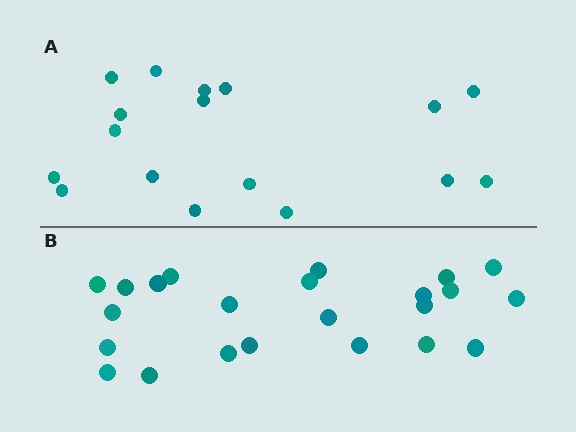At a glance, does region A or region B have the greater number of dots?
Region B (the bottom region) has more dots.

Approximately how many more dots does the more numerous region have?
Region B has about 6 more dots than region A.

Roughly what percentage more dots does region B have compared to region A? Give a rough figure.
About 35% more.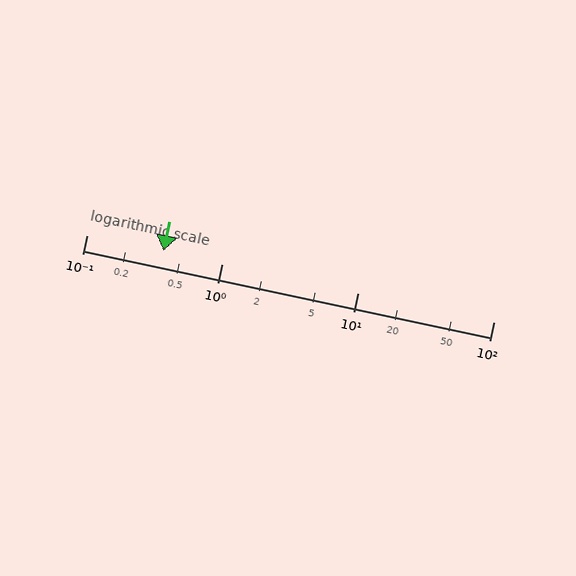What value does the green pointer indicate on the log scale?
The pointer indicates approximately 0.37.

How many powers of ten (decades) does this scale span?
The scale spans 3 decades, from 0.1 to 100.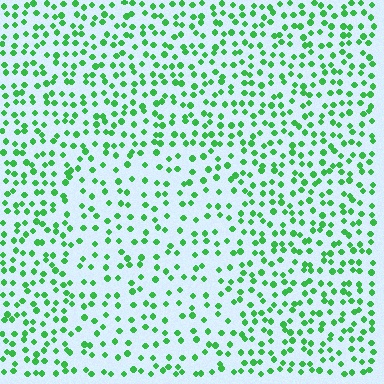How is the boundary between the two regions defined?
The boundary is defined by a change in element density (approximately 1.6x ratio). All elements are the same color, size, and shape.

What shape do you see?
I see a rectangle.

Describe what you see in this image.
The image contains small green elements arranged at two different densities. A rectangle-shaped region is visible where the elements are less densely packed than the surrounding area.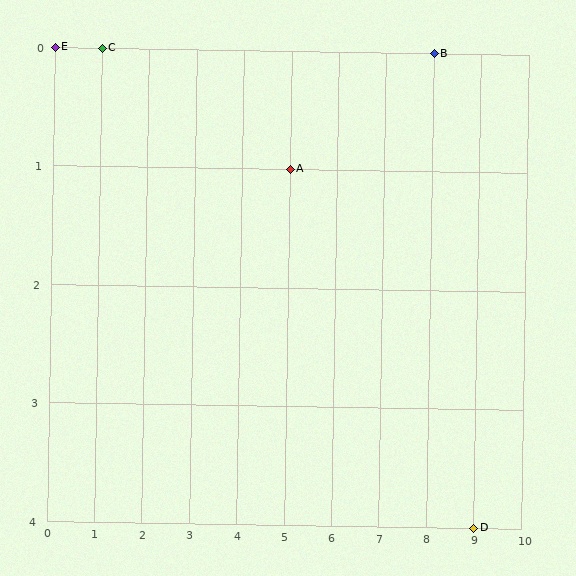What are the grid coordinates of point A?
Point A is at grid coordinates (5, 1).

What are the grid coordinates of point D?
Point D is at grid coordinates (9, 4).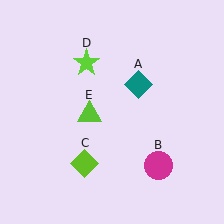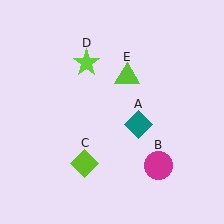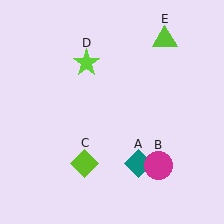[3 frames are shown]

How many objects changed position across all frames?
2 objects changed position: teal diamond (object A), lime triangle (object E).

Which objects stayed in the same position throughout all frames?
Magenta circle (object B) and lime diamond (object C) and lime star (object D) remained stationary.